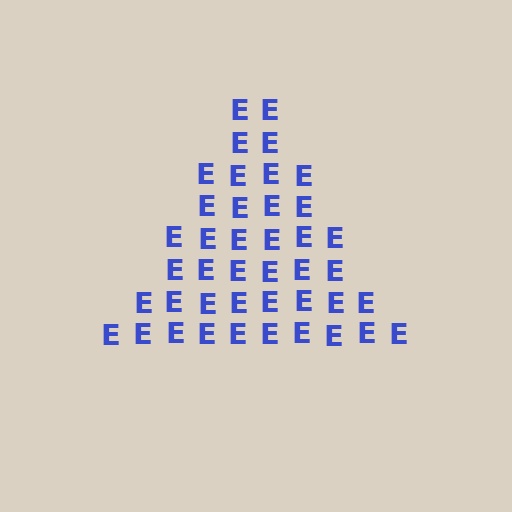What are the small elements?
The small elements are letter E's.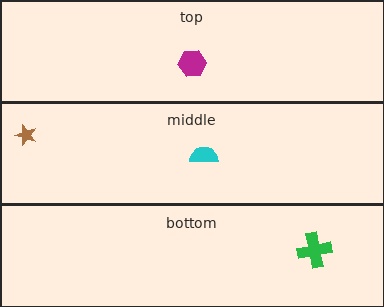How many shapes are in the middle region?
2.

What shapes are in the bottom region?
The green cross.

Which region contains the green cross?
The bottom region.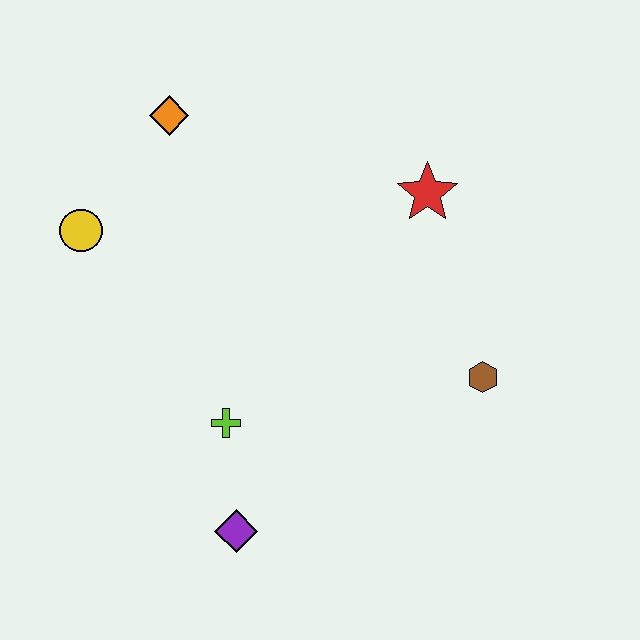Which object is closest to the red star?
The brown hexagon is closest to the red star.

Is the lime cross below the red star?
Yes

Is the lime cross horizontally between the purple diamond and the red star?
No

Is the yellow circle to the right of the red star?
No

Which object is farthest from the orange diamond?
The purple diamond is farthest from the orange diamond.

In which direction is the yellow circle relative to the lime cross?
The yellow circle is above the lime cross.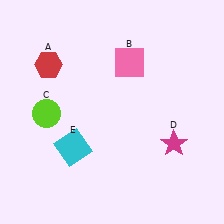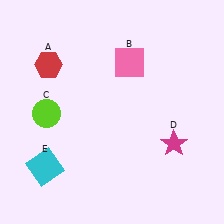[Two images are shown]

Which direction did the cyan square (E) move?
The cyan square (E) moved left.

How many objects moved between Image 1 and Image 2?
1 object moved between the two images.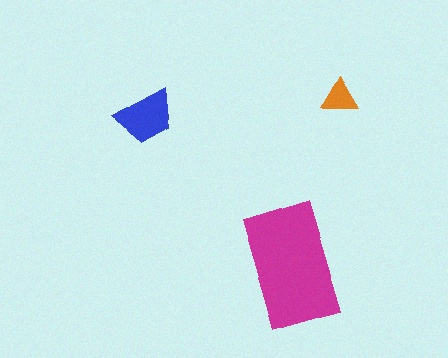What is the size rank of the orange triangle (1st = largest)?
3rd.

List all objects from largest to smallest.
The magenta rectangle, the blue trapezoid, the orange triangle.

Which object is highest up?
The orange triangle is topmost.